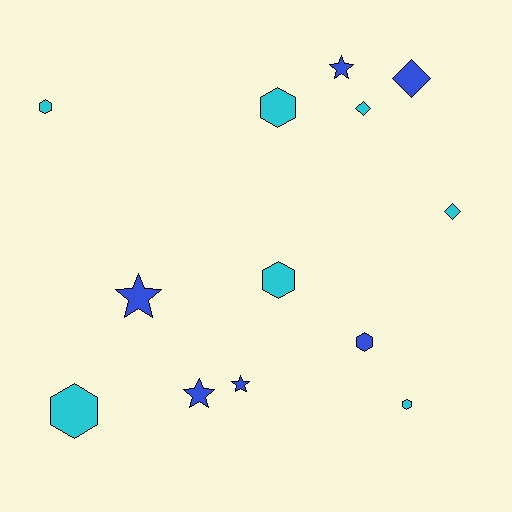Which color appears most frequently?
Cyan, with 7 objects.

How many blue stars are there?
There are 4 blue stars.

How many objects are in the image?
There are 13 objects.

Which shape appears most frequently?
Hexagon, with 6 objects.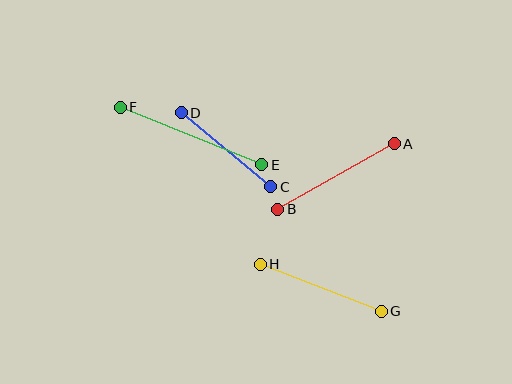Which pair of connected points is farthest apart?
Points E and F are farthest apart.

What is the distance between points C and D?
The distance is approximately 116 pixels.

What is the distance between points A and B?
The distance is approximately 134 pixels.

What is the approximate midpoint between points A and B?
The midpoint is at approximately (336, 176) pixels.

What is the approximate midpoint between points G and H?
The midpoint is at approximately (321, 288) pixels.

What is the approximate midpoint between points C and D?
The midpoint is at approximately (226, 150) pixels.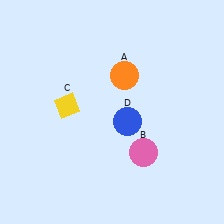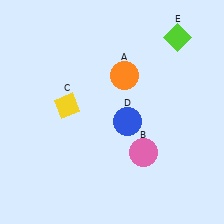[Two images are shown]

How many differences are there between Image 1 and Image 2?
There is 1 difference between the two images.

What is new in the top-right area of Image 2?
A lime diamond (E) was added in the top-right area of Image 2.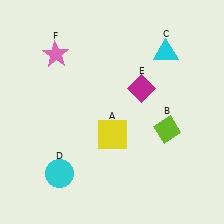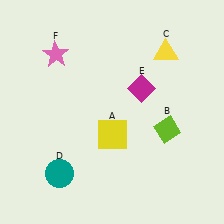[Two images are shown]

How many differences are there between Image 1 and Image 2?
There are 2 differences between the two images.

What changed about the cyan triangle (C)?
In Image 1, C is cyan. In Image 2, it changed to yellow.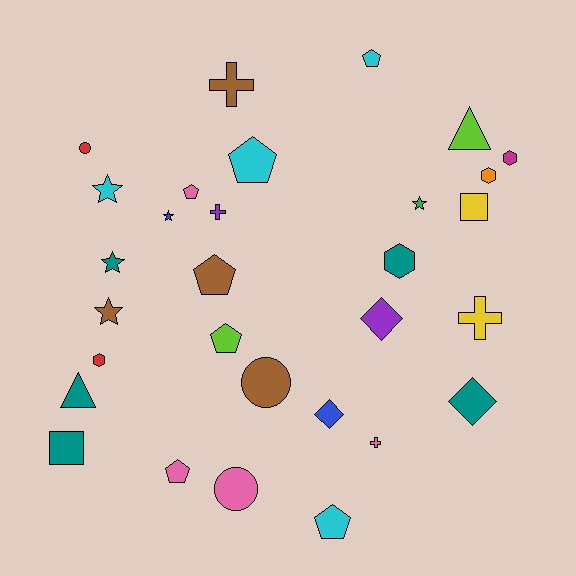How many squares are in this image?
There are 2 squares.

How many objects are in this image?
There are 30 objects.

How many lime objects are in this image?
There are 2 lime objects.